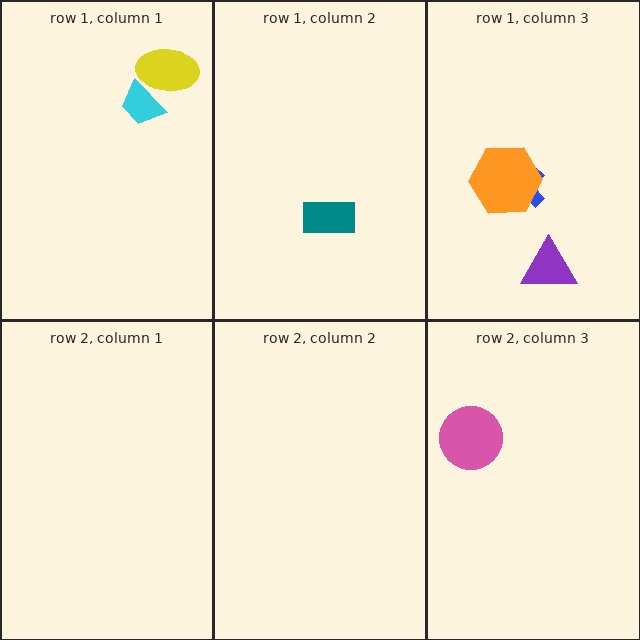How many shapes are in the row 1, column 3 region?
3.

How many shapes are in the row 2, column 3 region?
1.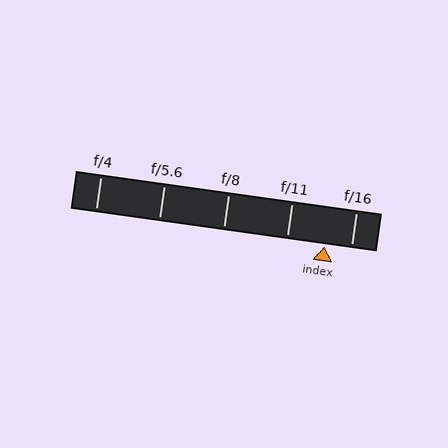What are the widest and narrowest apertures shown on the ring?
The widest aperture shown is f/4 and the narrowest is f/16.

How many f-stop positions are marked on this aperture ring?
There are 5 f-stop positions marked.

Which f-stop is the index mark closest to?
The index mark is closest to f/16.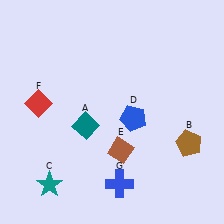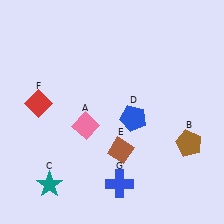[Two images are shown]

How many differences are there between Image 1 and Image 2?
There is 1 difference between the two images.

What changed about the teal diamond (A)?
In Image 1, A is teal. In Image 2, it changed to pink.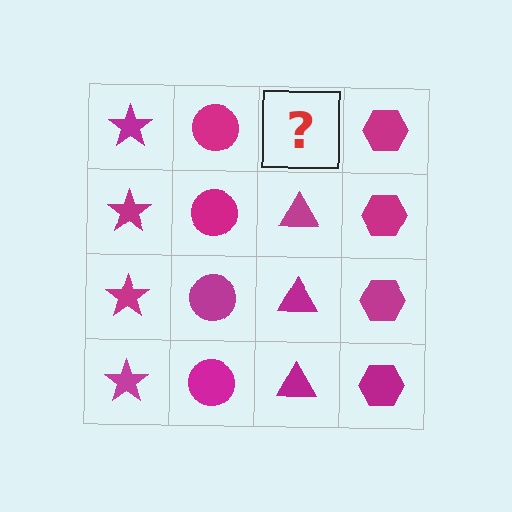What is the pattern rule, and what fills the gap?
The rule is that each column has a consistent shape. The gap should be filled with a magenta triangle.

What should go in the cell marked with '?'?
The missing cell should contain a magenta triangle.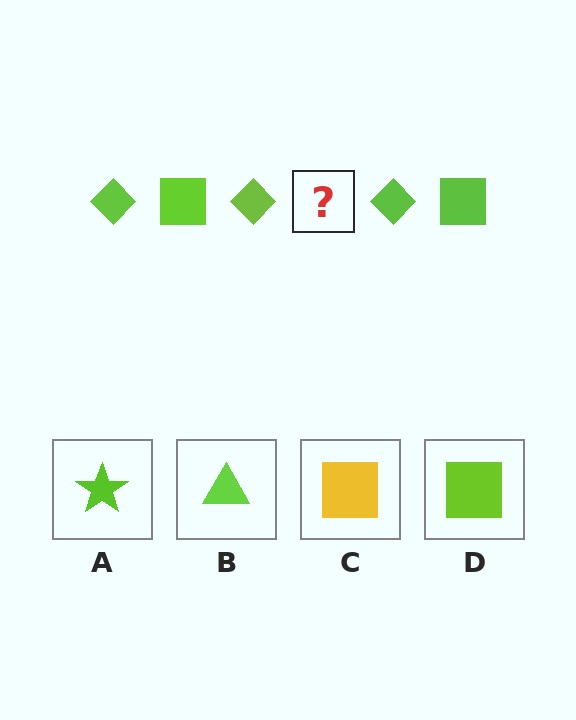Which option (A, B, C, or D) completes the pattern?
D.